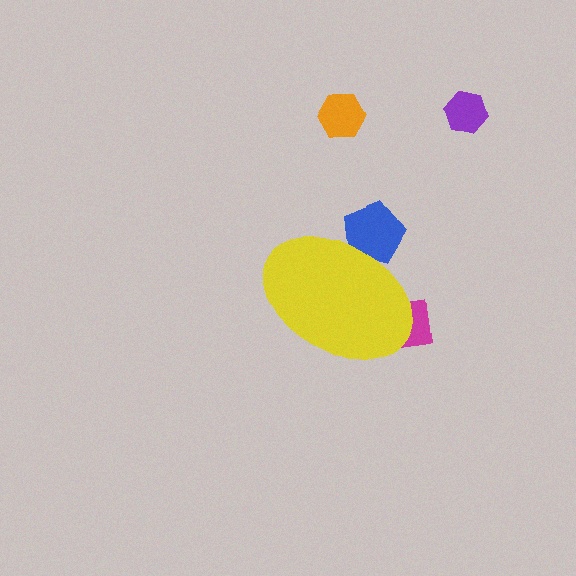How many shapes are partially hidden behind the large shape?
2 shapes are partially hidden.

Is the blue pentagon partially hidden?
Yes, the blue pentagon is partially hidden behind the yellow ellipse.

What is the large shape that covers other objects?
A yellow ellipse.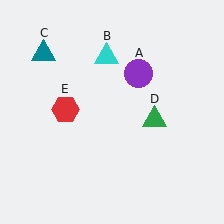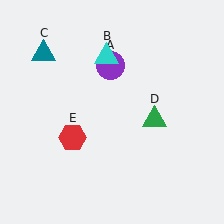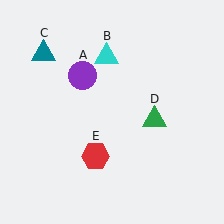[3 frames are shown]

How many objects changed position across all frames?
2 objects changed position: purple circle (object A), red hexagon (object E).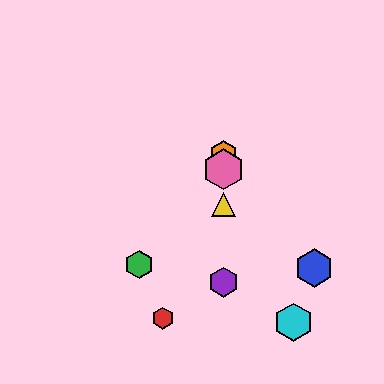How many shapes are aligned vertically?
4 shapes (the yellow triangle, the purple hexagon, the orange hexagon, the pink hexagon) are aligned vertically.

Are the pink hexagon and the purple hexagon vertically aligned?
Yes, both are at x≈223.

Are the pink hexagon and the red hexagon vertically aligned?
No, the pink hexagon is at x≈223 and the red hexagon is at x≈163.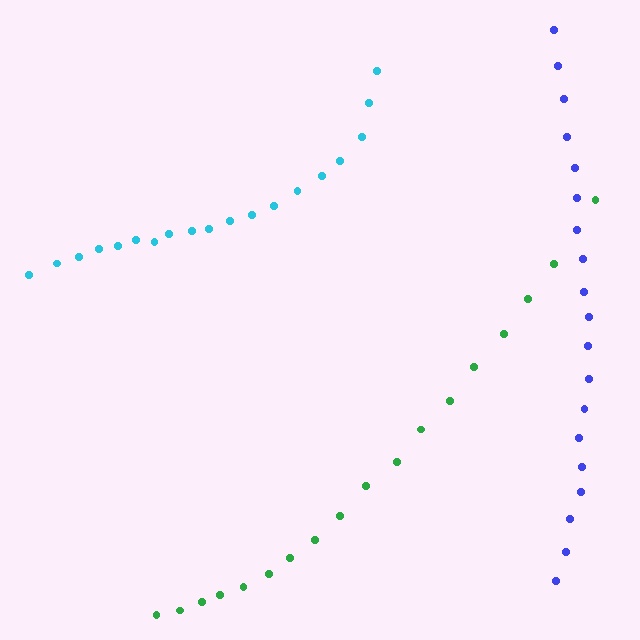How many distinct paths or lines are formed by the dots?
There are 3 distinct paths.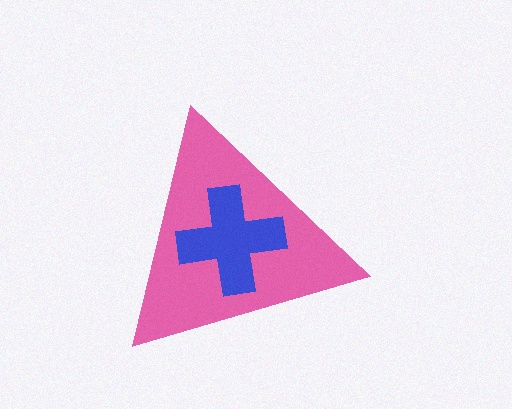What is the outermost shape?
The pink triangle.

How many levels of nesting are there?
2.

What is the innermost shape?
The blue cross.